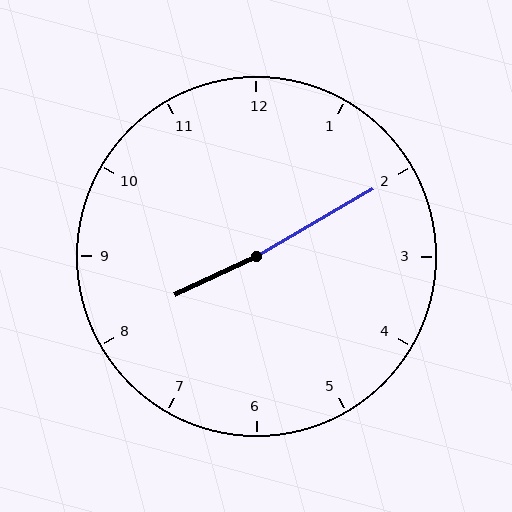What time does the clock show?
8:10.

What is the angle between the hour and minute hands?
Approximately 175 degrees.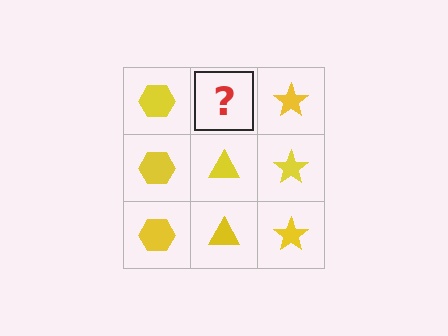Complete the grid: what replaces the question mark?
The question mark should be replaced with a yellow triangle.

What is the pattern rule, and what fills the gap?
The rule is that each column has a consistent shape. The gap should be filled with a yellow triangle.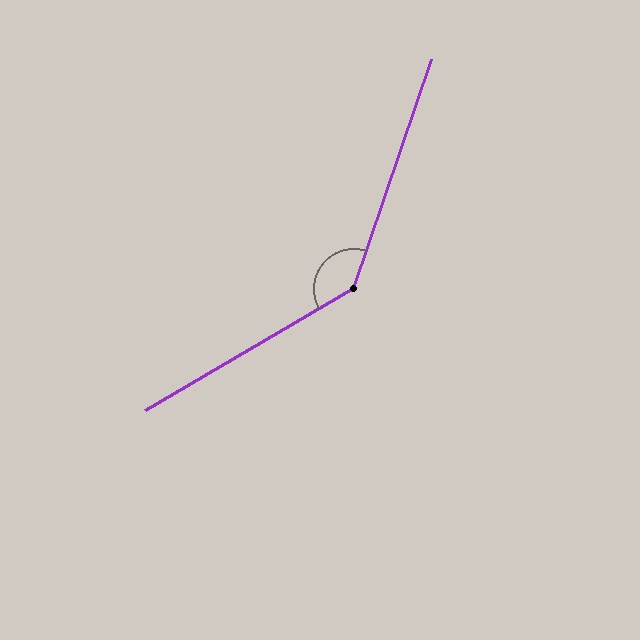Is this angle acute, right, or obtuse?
It is obtuse.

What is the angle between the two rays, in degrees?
Approximately 139 degrees.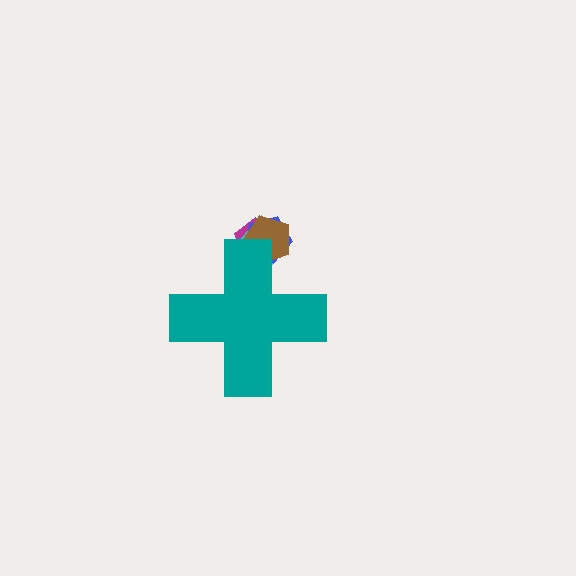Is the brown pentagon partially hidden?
Yes, the brown pentagon is partially hidden behind the teal cross.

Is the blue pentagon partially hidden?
Yes, the blue pentagon is partially hidden behind the teal cross.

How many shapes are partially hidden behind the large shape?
4 shapes are partially hidden.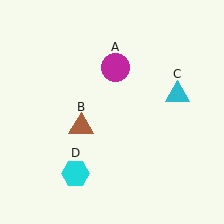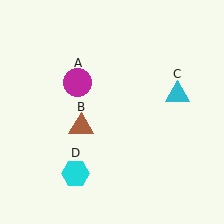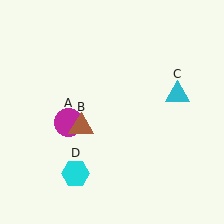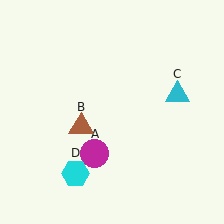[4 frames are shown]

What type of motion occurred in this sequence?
The magenta circle (object A) rotated counterclockwise around the center of the scene.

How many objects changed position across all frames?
1 object changed position: magenta circle (object A).